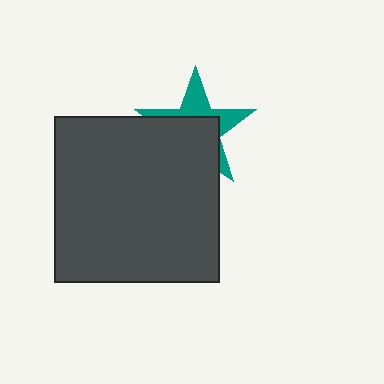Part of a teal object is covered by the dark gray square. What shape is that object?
It is a star.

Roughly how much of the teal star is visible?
A small part of it is visible (roughly 41%).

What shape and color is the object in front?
The object in front is a dark gray square.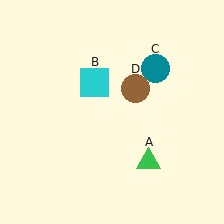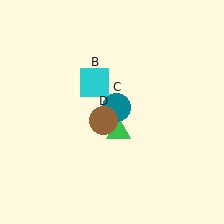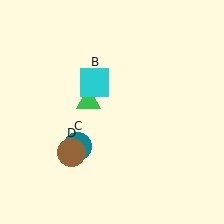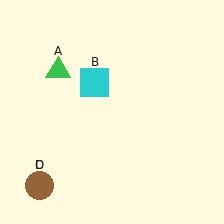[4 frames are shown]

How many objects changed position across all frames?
3 objects changed position: green triangle (object A), teal circle (object C), brown circle (object D).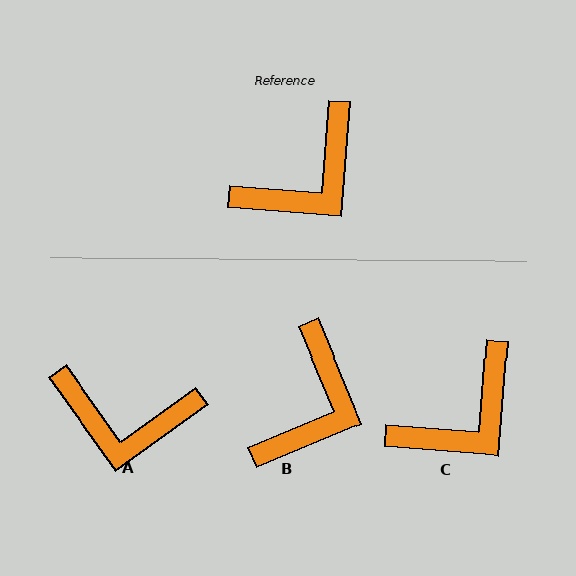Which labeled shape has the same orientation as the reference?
C.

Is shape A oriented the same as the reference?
No, it is off by about 50 degrees.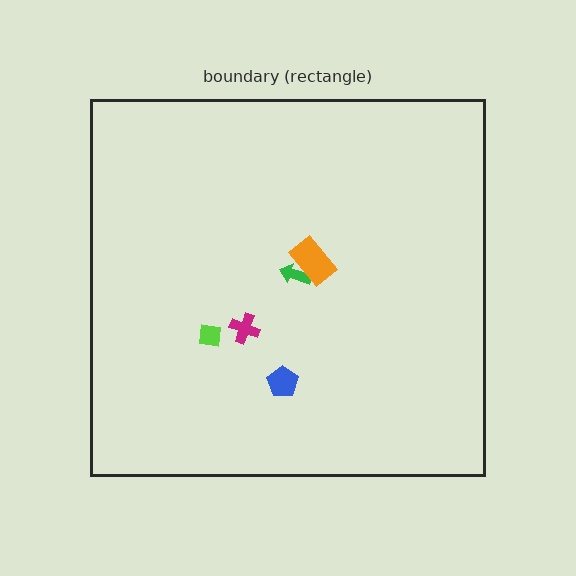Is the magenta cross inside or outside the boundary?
Inside.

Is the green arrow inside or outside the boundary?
Inside.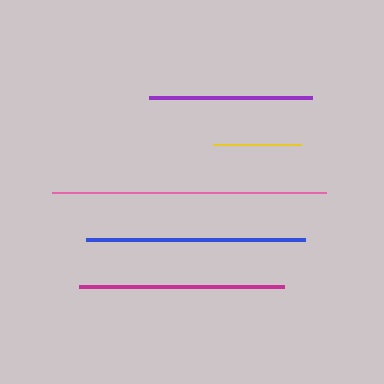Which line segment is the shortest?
The yellow line is the shortest at approximately 89 pixels.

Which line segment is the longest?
The pink line is the longest at approximately 274 pixels.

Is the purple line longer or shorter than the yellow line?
The purple line is longer than the yellow line.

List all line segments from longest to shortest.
From longest to shortest: pink, blue, magenta, purple, yellow.